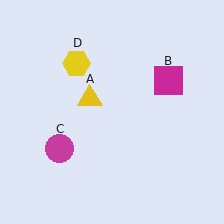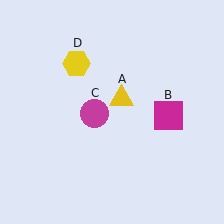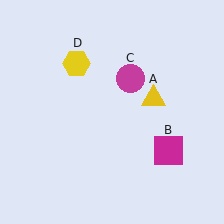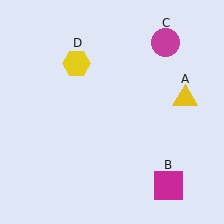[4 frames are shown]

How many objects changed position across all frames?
3 objects changed position: yellow triangle (object A), magenta square (object B), magenta circle (object C).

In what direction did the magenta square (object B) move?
The magenta square (object B) moved down.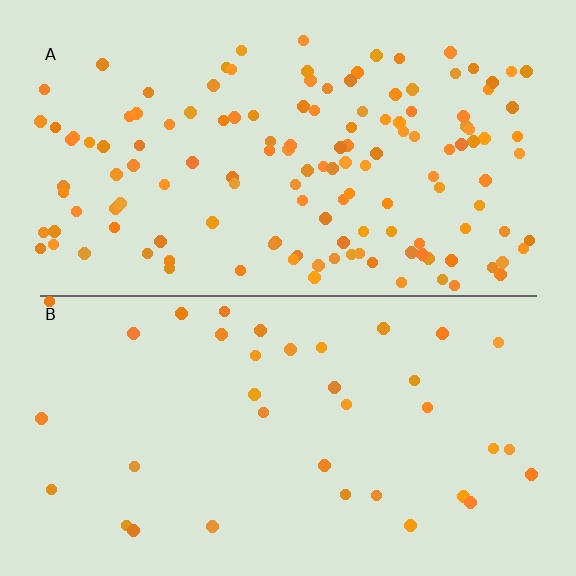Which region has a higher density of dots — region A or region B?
A (the top).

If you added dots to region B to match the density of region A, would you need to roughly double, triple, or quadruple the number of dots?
Approximately quadruple.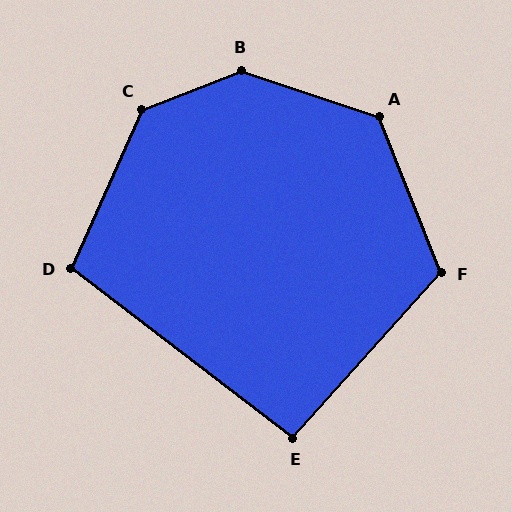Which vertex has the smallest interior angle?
E, at approximately 95 degrees.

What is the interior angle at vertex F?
Approximately 116 degrees (obtuse).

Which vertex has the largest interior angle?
B, at approximately 140 degrees.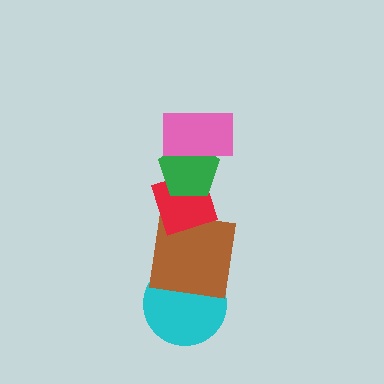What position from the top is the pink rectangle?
The pink rectangle is 1st from the top.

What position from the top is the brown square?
The brown square is 4th from the top.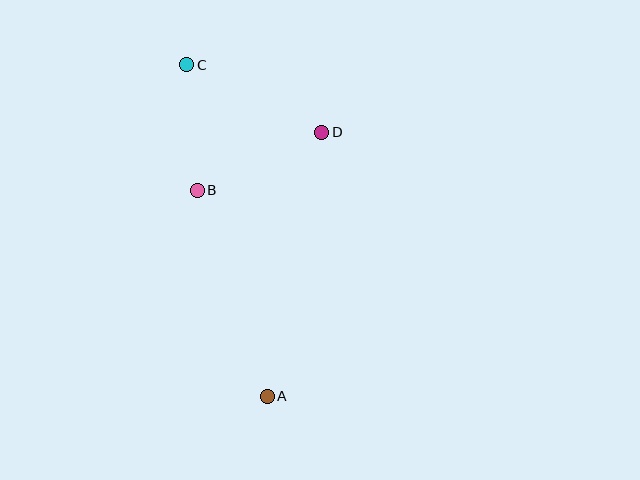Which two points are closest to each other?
Points B and C are closest to each other.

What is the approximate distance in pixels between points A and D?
The distance between A and D is approximately 269 pixels.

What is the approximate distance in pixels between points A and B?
The distance between A and B is approximately 218 pixels.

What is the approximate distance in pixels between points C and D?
The distance between C and D is approximately 151 pixels.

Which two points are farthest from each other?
Points A and C are farthest from each other.